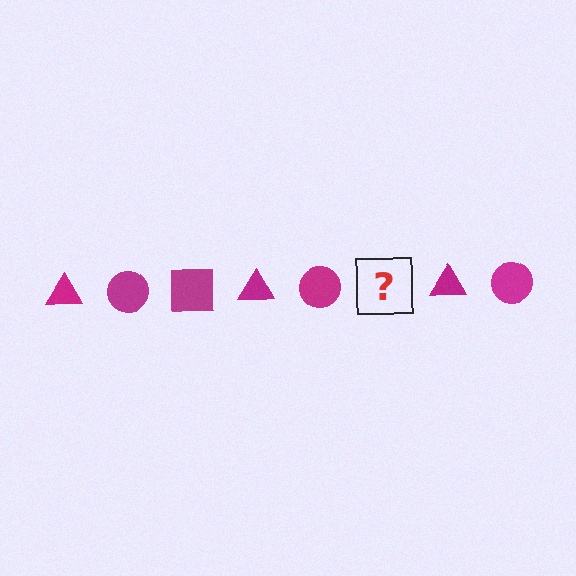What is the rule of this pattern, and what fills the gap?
The rule is that the pattern cycles through triangle, circle, square shapes in magenta. The gap should be filled with a magenta square.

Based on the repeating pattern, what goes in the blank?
The blank should be a magenta square.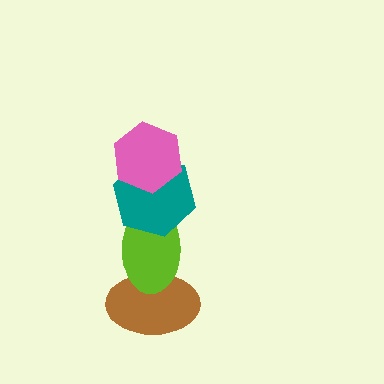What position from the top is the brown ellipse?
The brown ellipse is 4th from the top.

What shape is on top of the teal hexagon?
The pink hexagon is on top of the teal hexagon.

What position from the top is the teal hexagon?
The teal hexagon is 2nd from the top.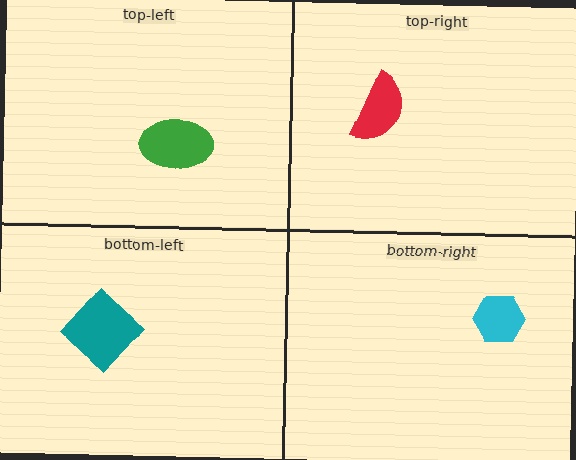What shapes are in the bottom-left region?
The teal diamond.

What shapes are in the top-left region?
The green ellipse.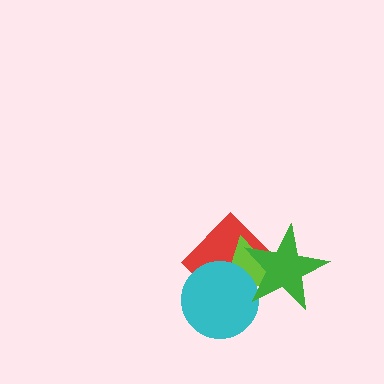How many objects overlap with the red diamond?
3 objects overlap with the red diamond.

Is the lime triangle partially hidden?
Yes, it is partially covered by another shape.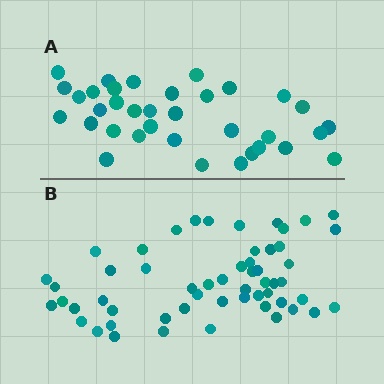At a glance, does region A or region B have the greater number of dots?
Region B (the bottom region) has more dots.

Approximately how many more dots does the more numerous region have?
Region B has approximately 20 more dots than region A.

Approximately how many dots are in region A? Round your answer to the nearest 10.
About 40 dots. (The exact count is 35, which rounds to 40.)